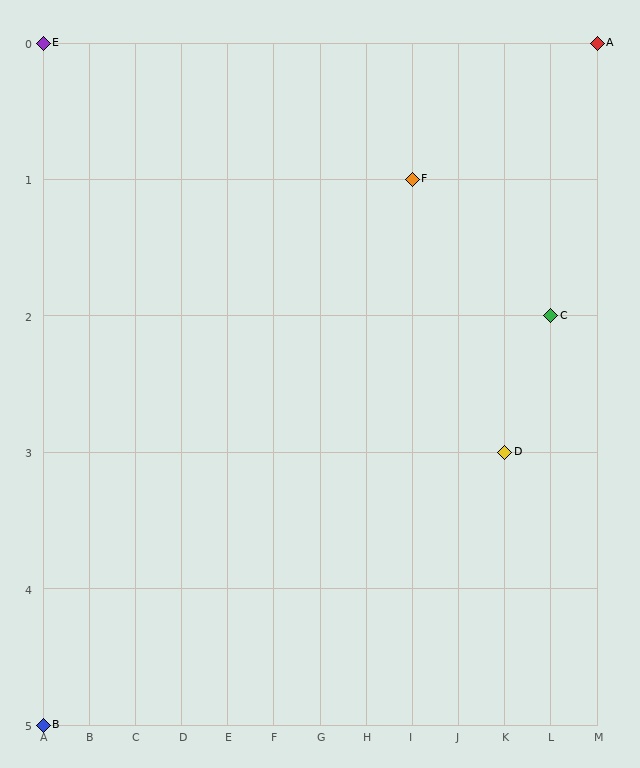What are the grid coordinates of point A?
Point A is at grid coordinates (M, 0).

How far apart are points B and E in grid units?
Points B and E are 5 rows apart.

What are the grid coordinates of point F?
Point F is at grid coordinates (I, 1).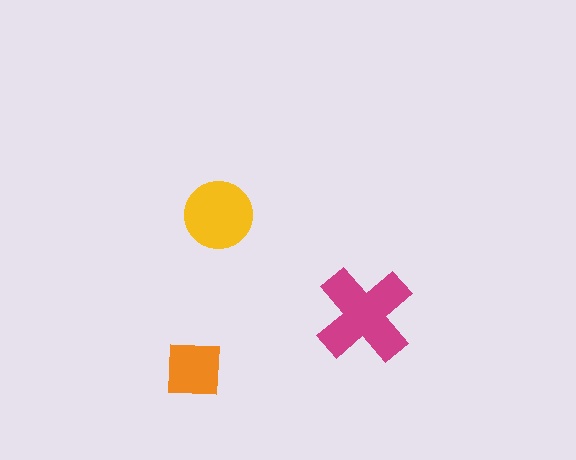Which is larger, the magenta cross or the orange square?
The magenta cross.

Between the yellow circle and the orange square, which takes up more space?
The yellow circle.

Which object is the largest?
The magenta cross.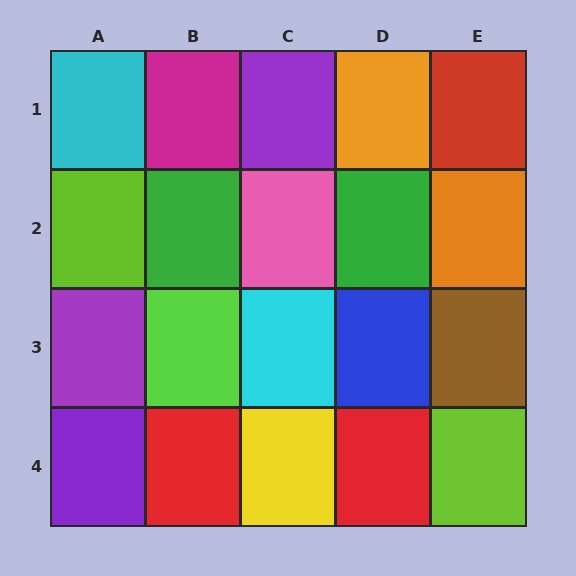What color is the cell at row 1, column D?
Orange.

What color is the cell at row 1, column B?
Magenta.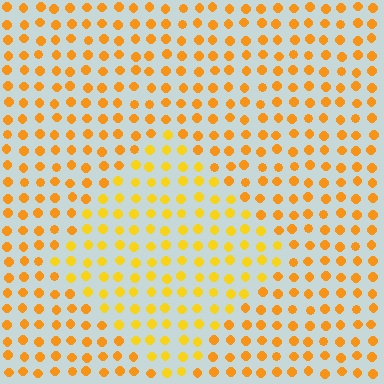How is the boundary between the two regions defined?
The boundary is defined purely by a slight shift in hue (about 17 degrees). Spacing, size, and orientation are identical on both sides.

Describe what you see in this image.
The image is filled with small orange elements in a uniform arrangement. A diamond-shaped region is visible where the elements are tinted to a slightly different hue, forming a subtle color boundary.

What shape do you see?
I see a diamond.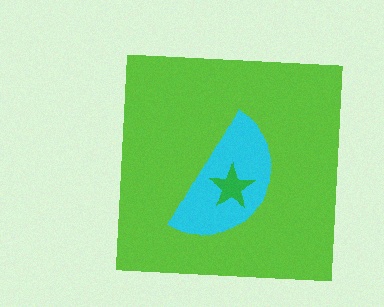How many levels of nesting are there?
3.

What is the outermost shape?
The lime square.